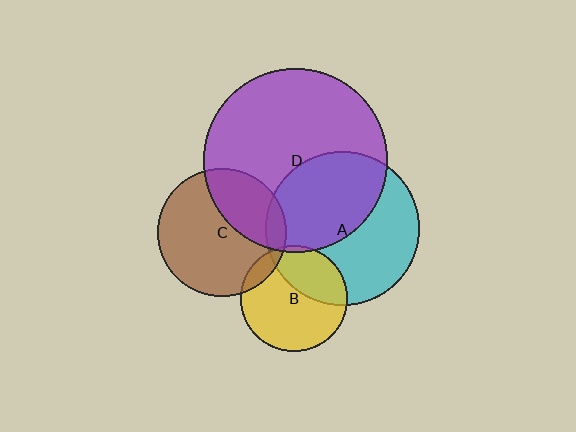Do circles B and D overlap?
Yes.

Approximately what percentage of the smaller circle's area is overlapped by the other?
Approximately 5%.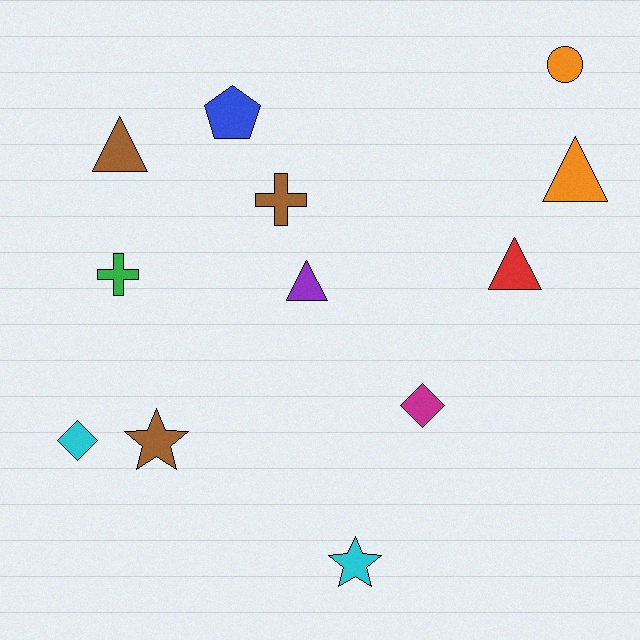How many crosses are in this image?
There are 2 crosses.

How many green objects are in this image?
There is 1 green object.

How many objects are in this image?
There are 12 objects.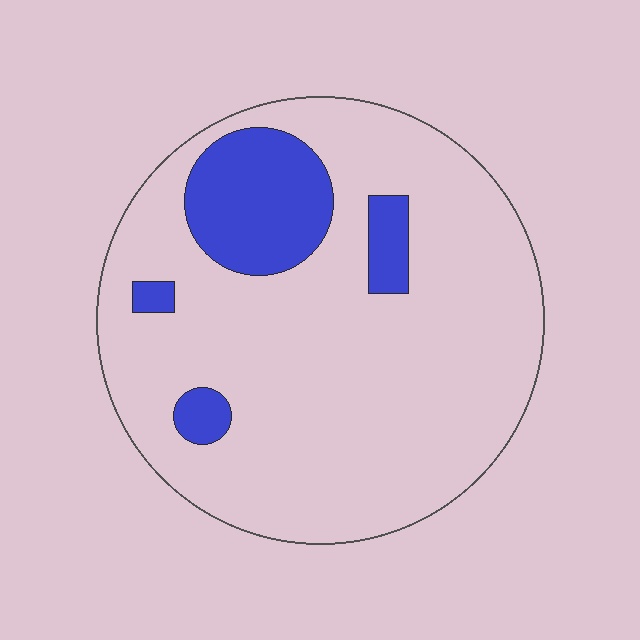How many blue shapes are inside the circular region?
4.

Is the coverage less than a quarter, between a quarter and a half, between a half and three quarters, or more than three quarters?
Less than a quarter.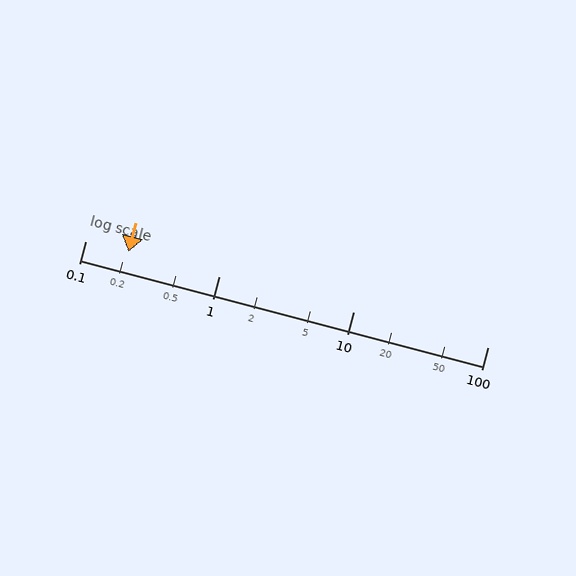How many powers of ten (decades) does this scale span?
The scale spans 3 decades, from 0.1 to 100.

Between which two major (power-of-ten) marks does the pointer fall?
The pointer is between 0.1 and 1.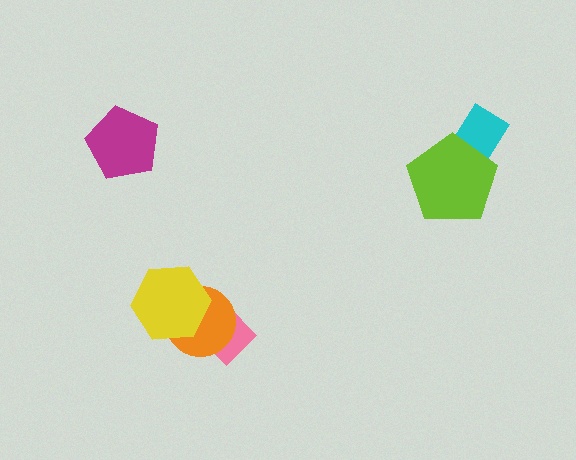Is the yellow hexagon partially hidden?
No, no other shape covers it.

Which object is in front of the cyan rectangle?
The lime pentagon is in front of the cyan rectangle.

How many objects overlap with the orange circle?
2 objects overlap with the orange circle.